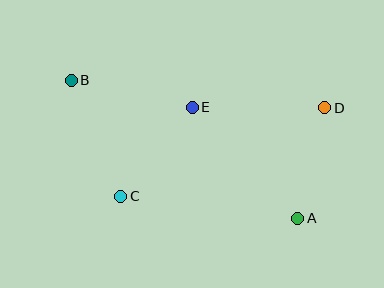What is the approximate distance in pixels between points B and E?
The distance between B and E is approximately 124 pixels.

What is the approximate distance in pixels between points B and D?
The distance between B and D is approximately 255 pixels.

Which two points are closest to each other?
Points A and D are closest to each other.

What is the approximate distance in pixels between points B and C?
The distance between B and C is approximately 126 pixels.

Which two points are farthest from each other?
Points A and B are farthest from each other.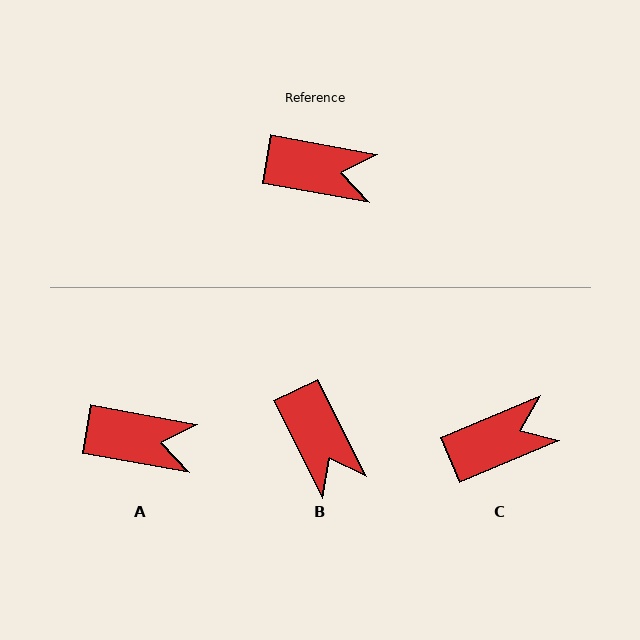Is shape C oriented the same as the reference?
No, it is off by about 33 degrees.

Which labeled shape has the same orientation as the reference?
A.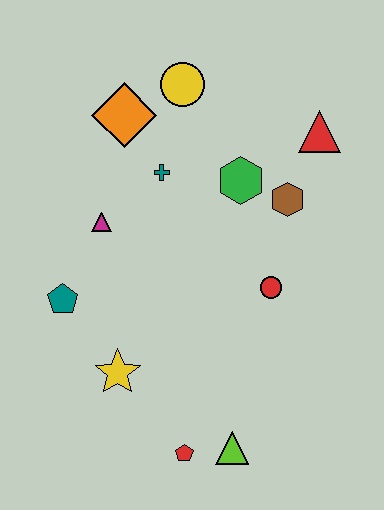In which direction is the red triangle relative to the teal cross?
The red triangle is to the right of the teal cross.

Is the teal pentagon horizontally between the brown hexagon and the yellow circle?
No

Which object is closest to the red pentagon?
The lime triangle is closest to the red pentagon.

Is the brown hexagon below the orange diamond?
Yes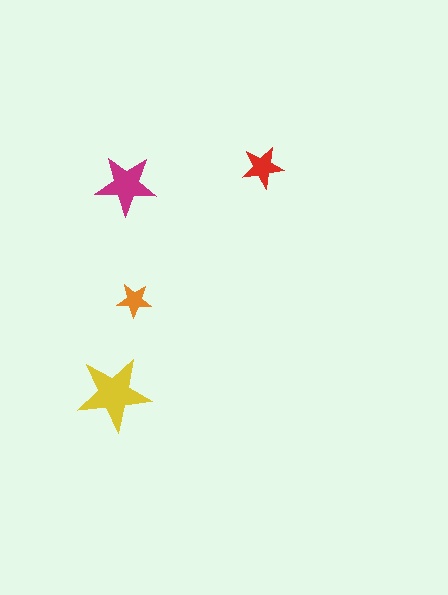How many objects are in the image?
There are 4 objects in the image.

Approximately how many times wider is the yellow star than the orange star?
About 2 times wider.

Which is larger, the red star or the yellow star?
The yellow one.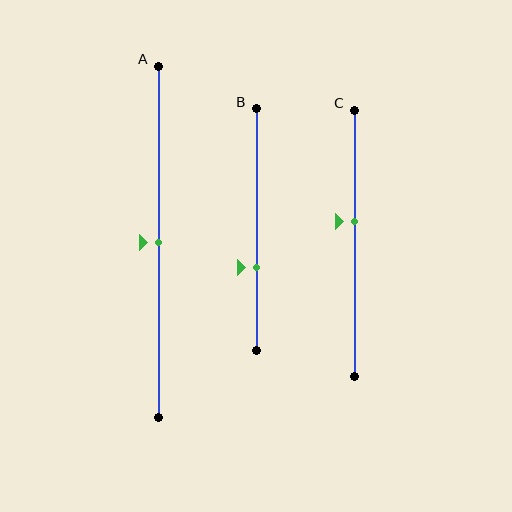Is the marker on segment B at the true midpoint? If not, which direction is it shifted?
No, the marker on segment B is shifted downward by about 15% of the segment length.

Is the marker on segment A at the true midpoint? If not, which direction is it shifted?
Yes, the marker on segment A is at the true midpoint.